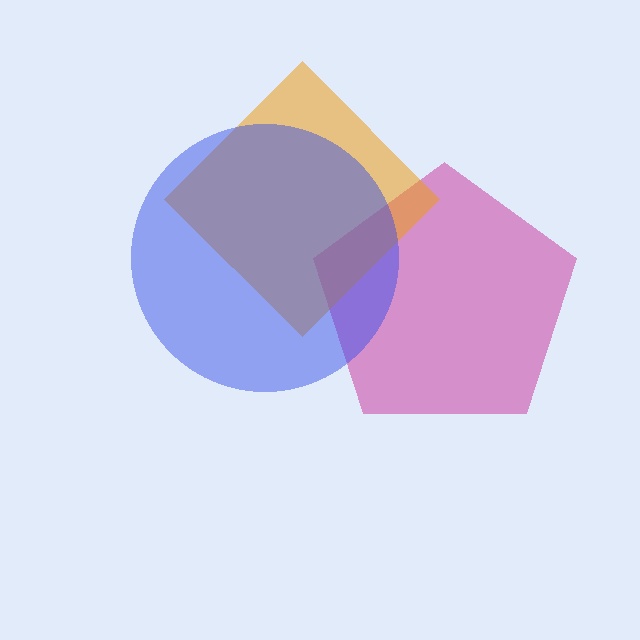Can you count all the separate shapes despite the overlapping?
Yes, there are 3 separate shapes.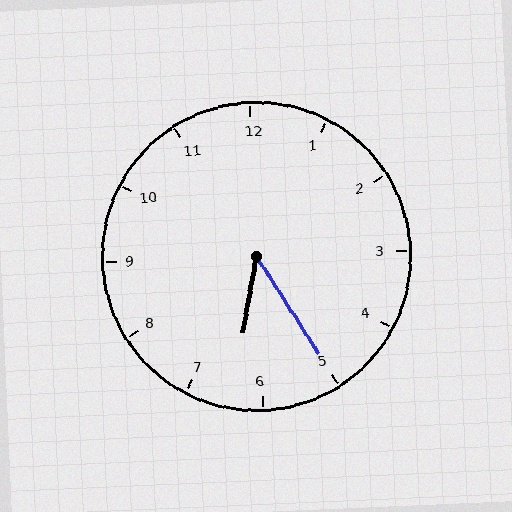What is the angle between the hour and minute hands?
Approximately 42 degrees.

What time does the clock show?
6:25.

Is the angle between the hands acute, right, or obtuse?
It is acute.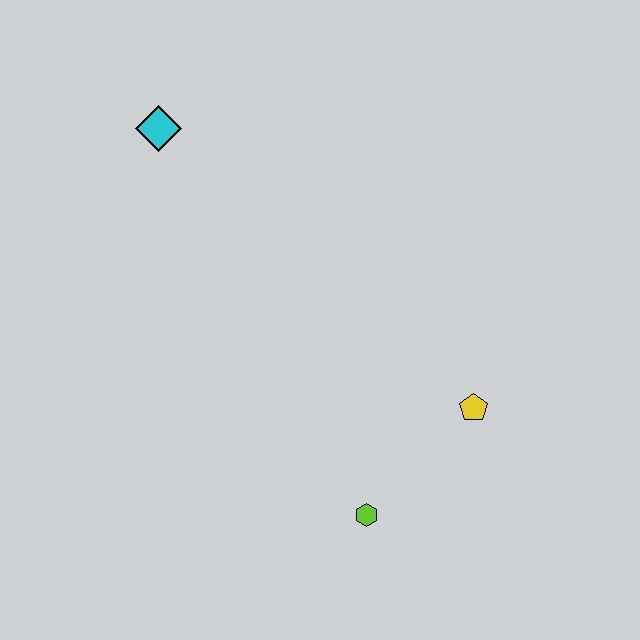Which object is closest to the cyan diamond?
The yellow pentagon is closest to the cyan diamond.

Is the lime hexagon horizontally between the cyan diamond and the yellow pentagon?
Yes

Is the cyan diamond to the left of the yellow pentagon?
Yes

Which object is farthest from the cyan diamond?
The lime hexagon is farthest from the cyan diamond.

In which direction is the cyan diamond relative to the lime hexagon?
The cyan diamond is above the lime hexagon.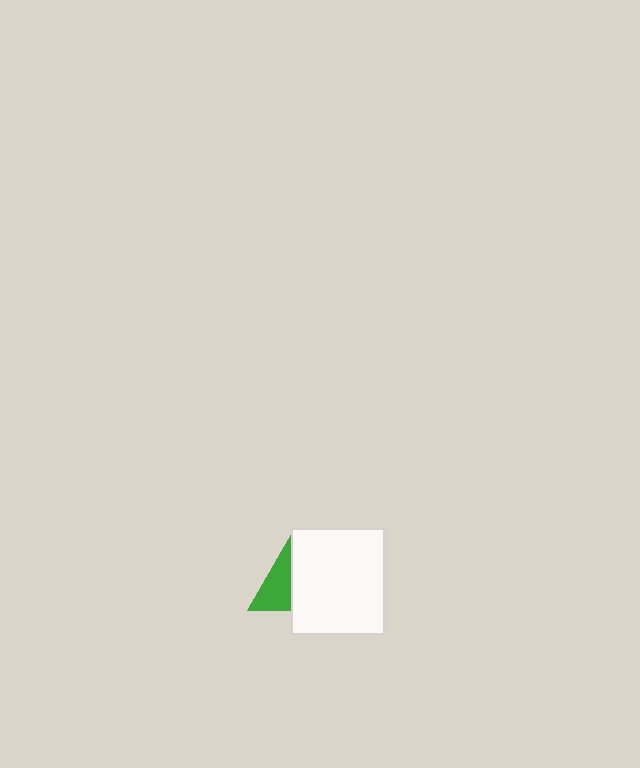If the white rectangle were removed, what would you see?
You would see the complete green triangle.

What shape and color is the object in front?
The object in front is a white rectangle.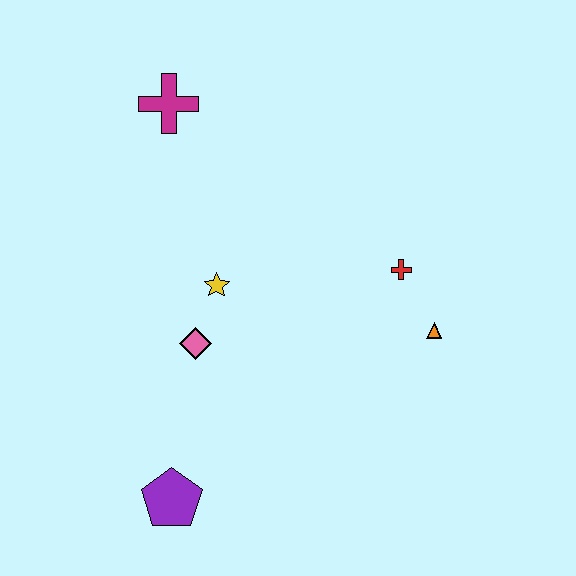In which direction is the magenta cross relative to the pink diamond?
The magenta cross is above the pink diamond.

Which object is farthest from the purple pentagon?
The magenta cross is farthest from the purple pentagon.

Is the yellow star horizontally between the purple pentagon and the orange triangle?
Yes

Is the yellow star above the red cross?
No